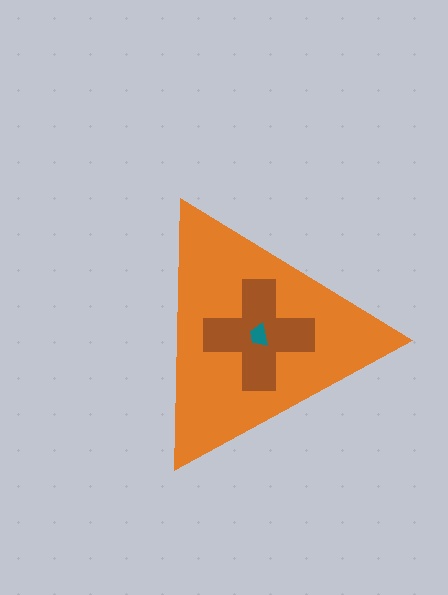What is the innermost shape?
The teal trapezoid.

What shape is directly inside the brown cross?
The teal trapezoid.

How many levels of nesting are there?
3.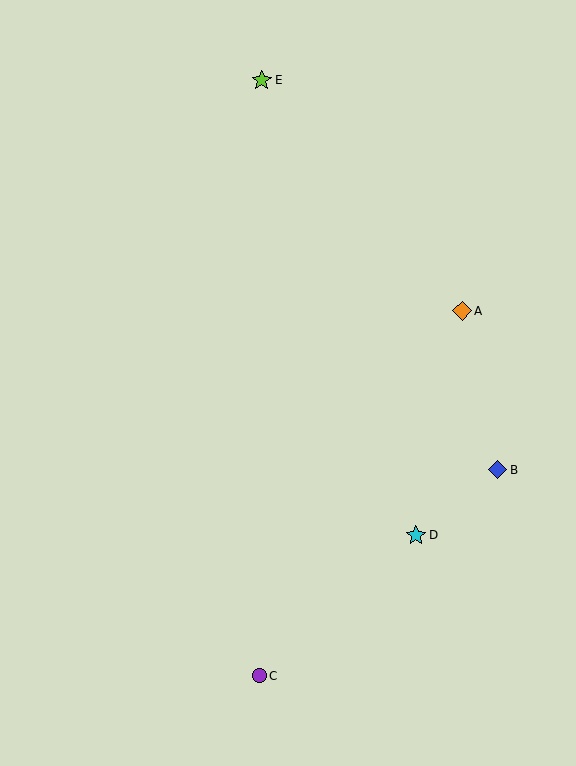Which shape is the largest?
The lime star (labeled E) is the largest.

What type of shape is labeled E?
Shape E is a lime star.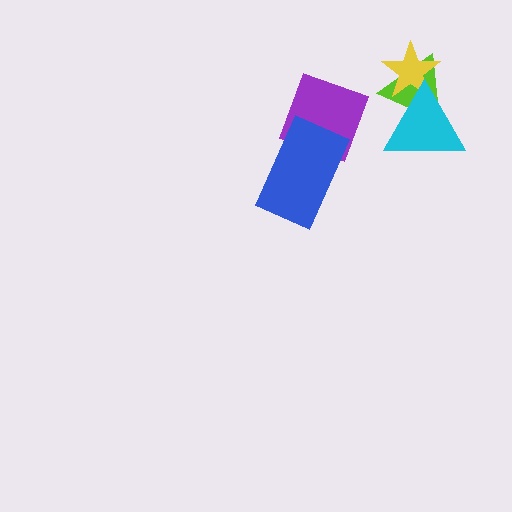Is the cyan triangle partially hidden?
No, no other shape covers it.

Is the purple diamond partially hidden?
Yes, it is partially covered by another shape.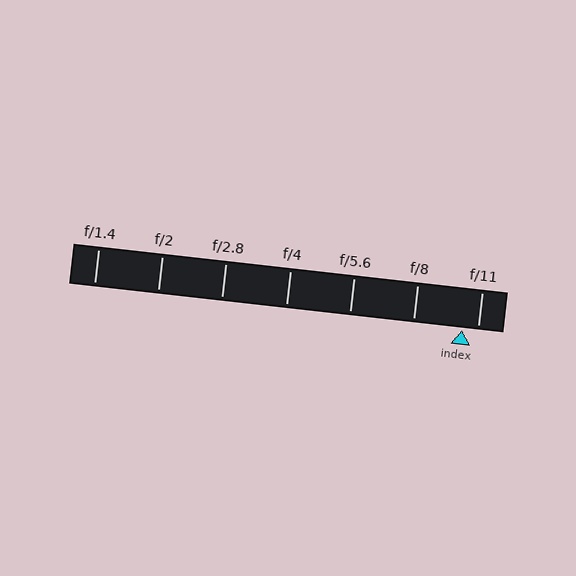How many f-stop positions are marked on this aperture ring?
There are 7 f-stop positions marked.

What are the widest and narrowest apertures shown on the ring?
The widest aperture shown is f/1.4 and the narrowest is f/11.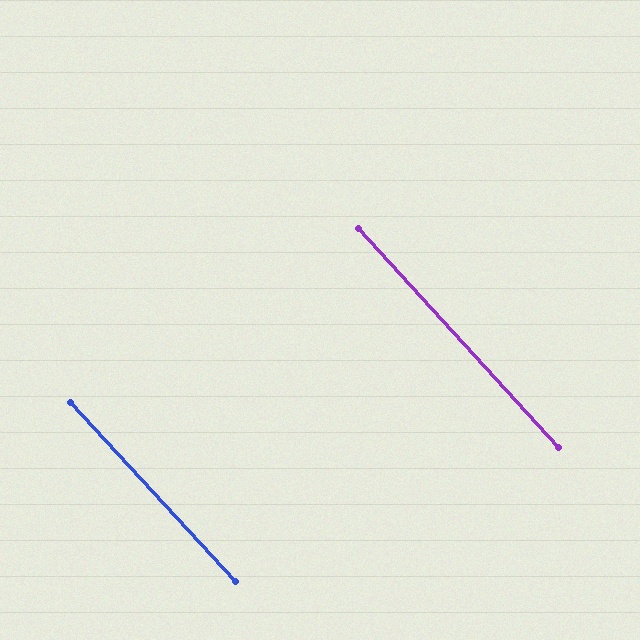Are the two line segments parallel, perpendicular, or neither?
Parallel — their directions differ by only 0.1°.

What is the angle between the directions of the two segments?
Approximately 0 degrees.